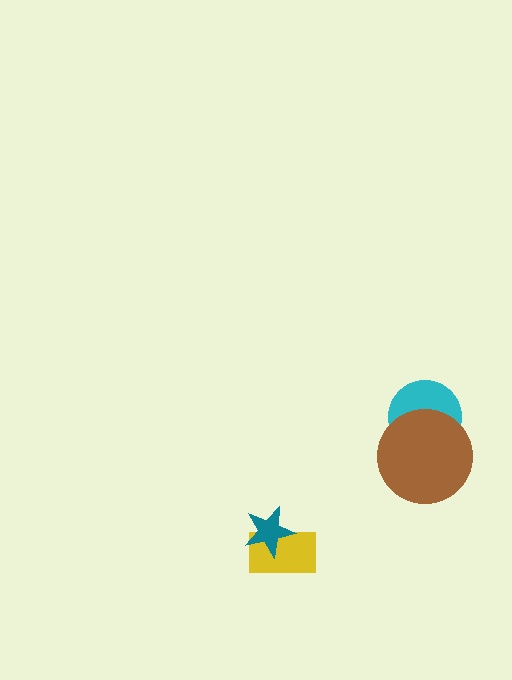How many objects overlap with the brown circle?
1 object overlaps with the brown circle.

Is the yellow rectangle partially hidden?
Yes, it is partially covered by another shape.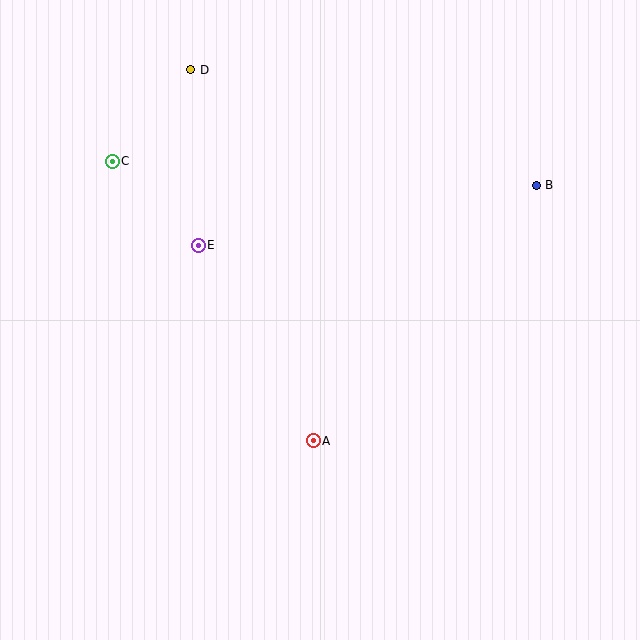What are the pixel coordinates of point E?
Point E is at (198, 245).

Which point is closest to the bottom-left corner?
Point A is closest to the bottom-left corner.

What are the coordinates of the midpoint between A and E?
The midpoint between A and E is at (256, 343).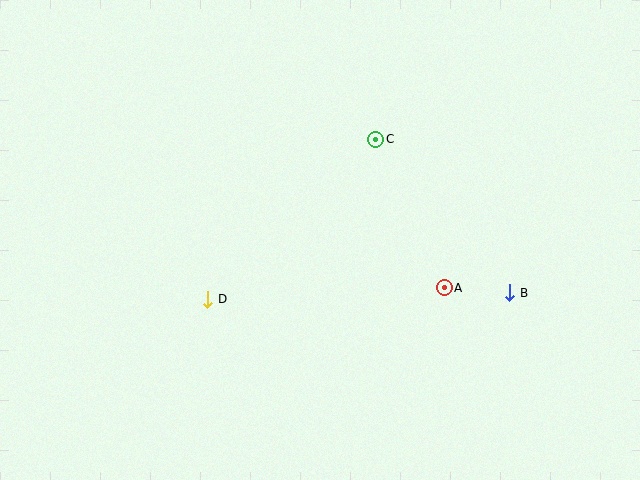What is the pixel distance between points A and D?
The distance between A and D is 236 pixels.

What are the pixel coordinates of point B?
Point B is at (510, 293).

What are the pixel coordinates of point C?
Point C is at (376, 139).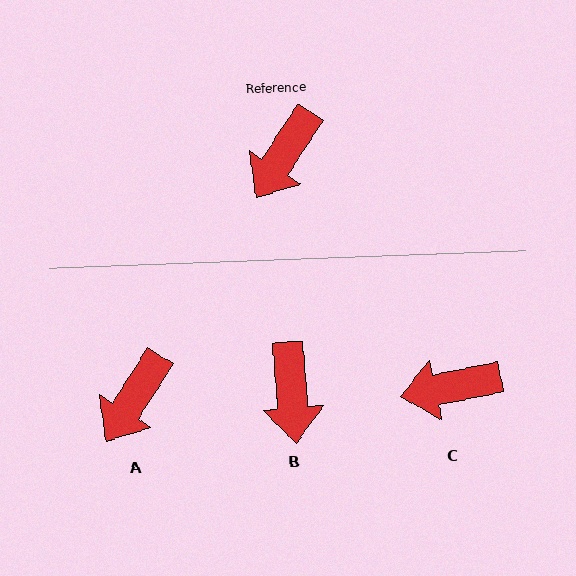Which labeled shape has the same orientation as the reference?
A.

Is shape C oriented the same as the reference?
No, it is off by about 46 degrees.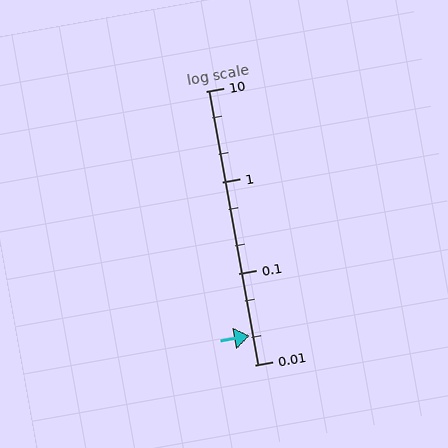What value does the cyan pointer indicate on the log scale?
The pointer indicates approximately 0.021.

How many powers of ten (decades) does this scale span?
The scale spans 3 decades, from 0.01 to 10.